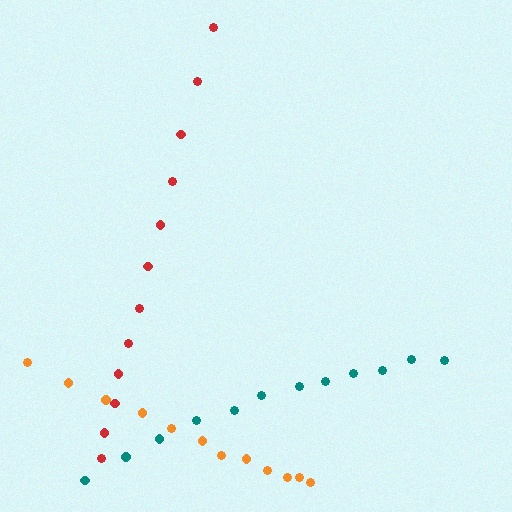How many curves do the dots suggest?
There are 3 distinct paths.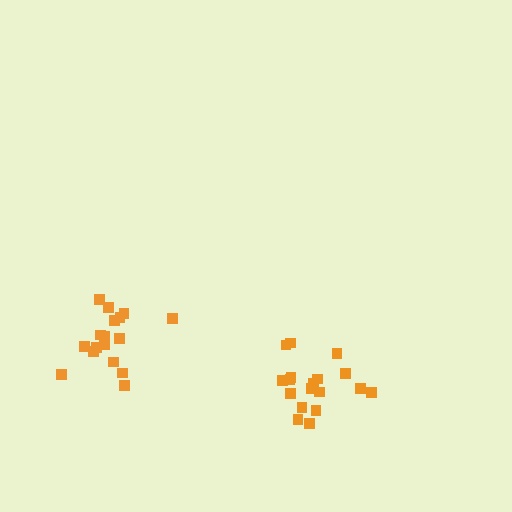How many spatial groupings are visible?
There are 2 spatial groupings.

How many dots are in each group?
Group 1: 18 dots, Group 2: 17 dots (35 total).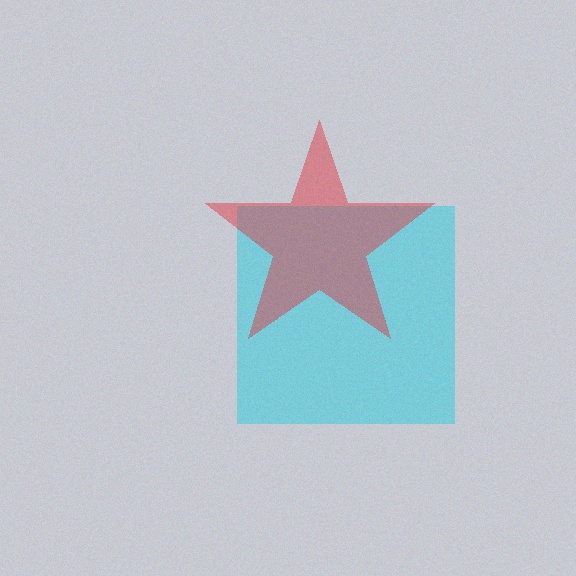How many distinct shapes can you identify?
There are 2 distinct shapes: a cyan square, a red star.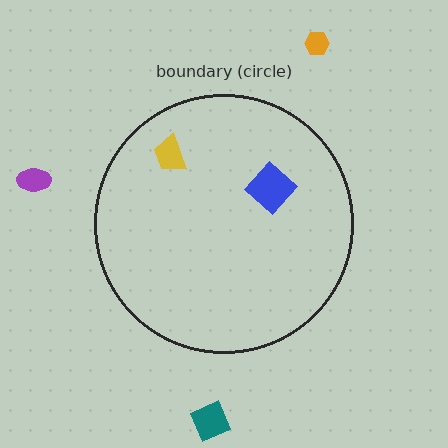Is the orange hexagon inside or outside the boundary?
Outside.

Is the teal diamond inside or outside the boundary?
Outside.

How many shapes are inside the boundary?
2 inside, 3 outside.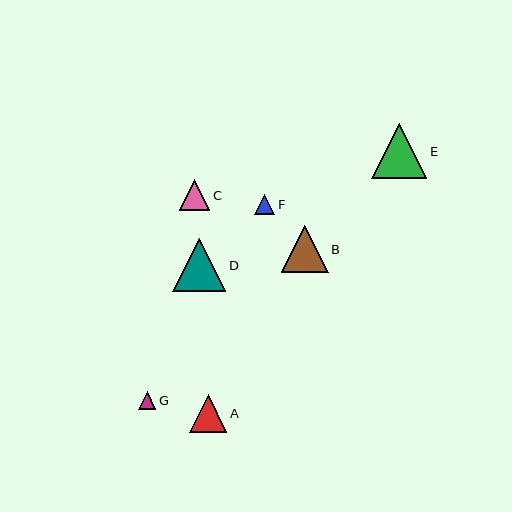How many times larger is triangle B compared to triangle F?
Triangle B is approximately 2.3 times the size of triangle F.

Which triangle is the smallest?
Triangle G is the smallest with a size of approximately 17 pixels.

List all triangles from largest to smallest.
From largest to smallest: E, D, B, A, C, F, G.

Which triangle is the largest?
Triangle E is the largest with a size of approximately 55 pixels.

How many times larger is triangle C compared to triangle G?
Triangle C is approximately 1.8 times the size of triangle G.